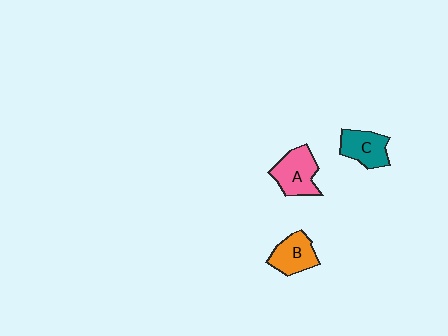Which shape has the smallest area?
Shape B (orange).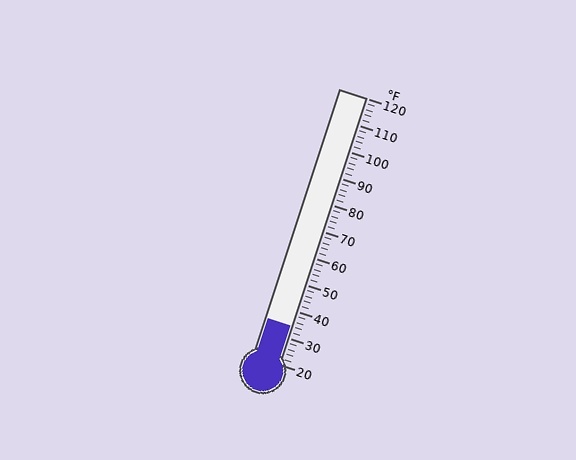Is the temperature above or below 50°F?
The temperature is below 50°F.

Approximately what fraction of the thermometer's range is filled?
The thermometer is filled to approximately 15% of its range.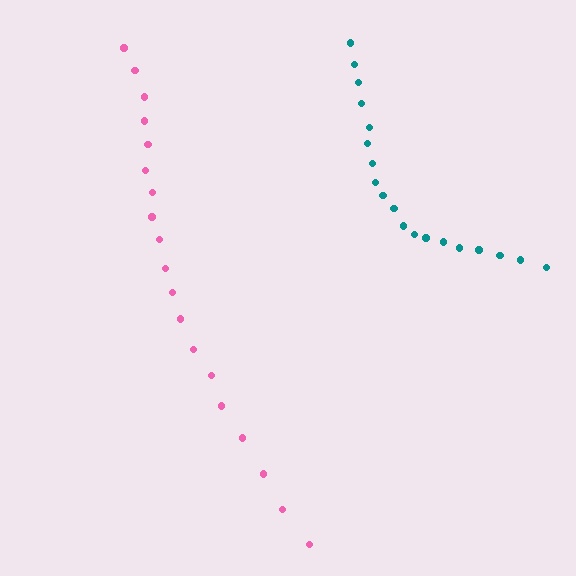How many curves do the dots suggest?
There are 2 distinct paths.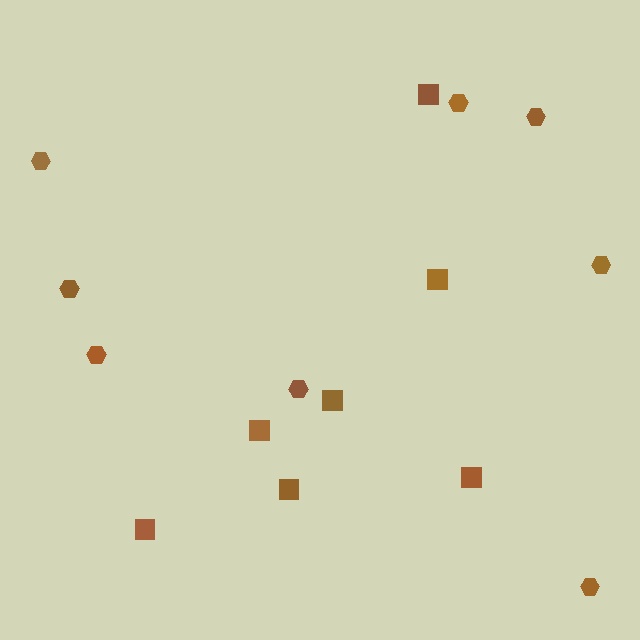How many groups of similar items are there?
There are 2 groups: one group of hexagons (8) and one group of squares (7).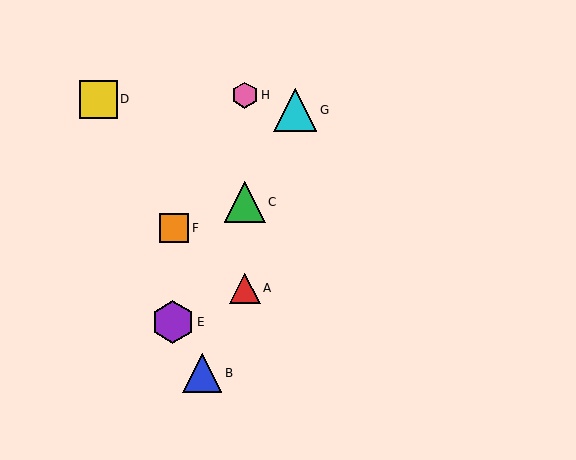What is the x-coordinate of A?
Object A is at x≈245.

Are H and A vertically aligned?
Yes, both are at x≈245.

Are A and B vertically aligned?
No, A is at x≈245 and B is at x≈202.